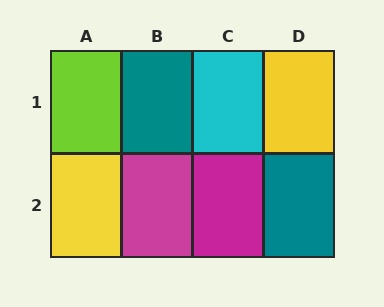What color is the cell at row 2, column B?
Magenta.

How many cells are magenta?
2 cells are magenta.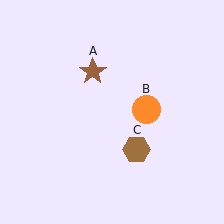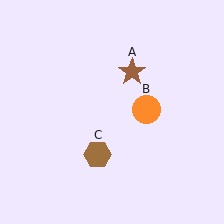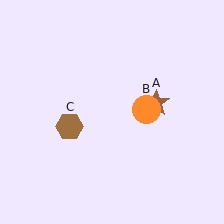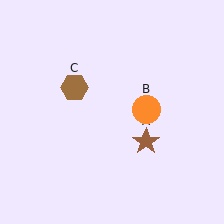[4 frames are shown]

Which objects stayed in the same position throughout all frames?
Orange circle (object B) remained stationary.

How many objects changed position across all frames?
2 objects changed position: brown star (object A), brown hexagon (object C).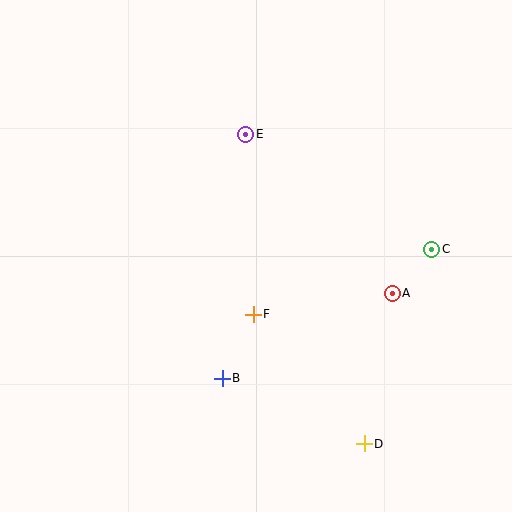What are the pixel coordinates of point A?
Point A is at (392, 293).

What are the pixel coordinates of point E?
Point E is at (246, 134).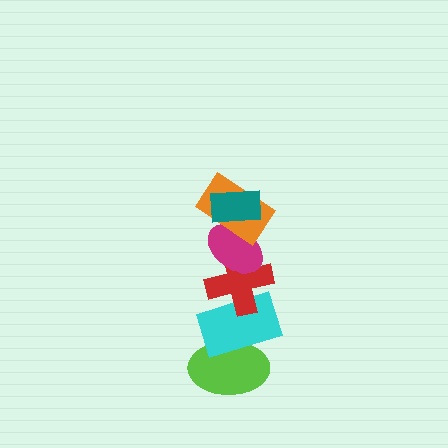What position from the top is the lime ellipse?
The lime ellipse is 6th from the top.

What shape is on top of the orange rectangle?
The teal rectangle is on top of the orange rectangle.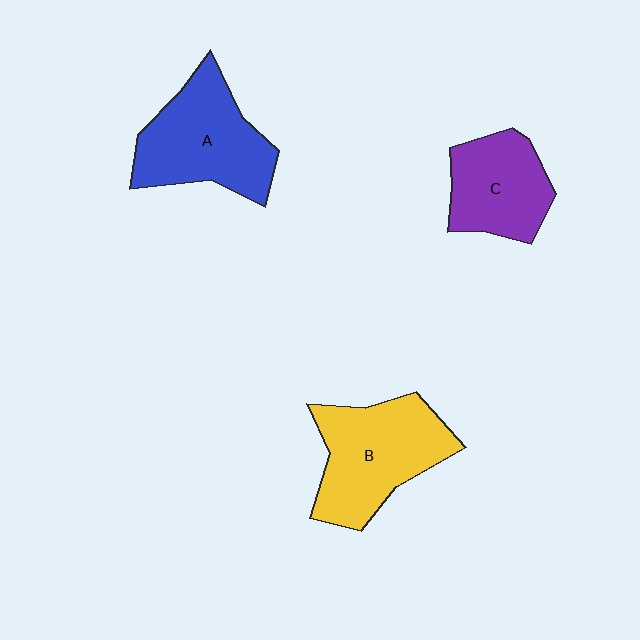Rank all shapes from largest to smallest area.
From largest to smallest: B (yellow), A (blue), C (purple).